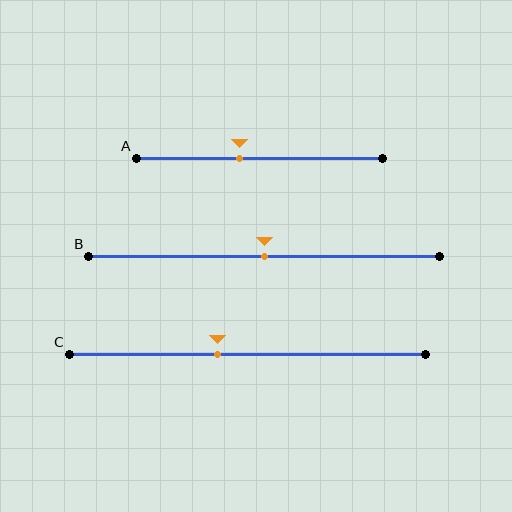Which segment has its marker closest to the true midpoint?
Segment B has its marker closest to the true midpoint.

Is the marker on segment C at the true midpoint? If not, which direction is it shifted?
No, the marker on segment C is shifted to the left by about 8% of the segment length.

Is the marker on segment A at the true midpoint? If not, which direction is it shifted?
No, the marker on segment A is shifted to the left by about 8% of the segment length.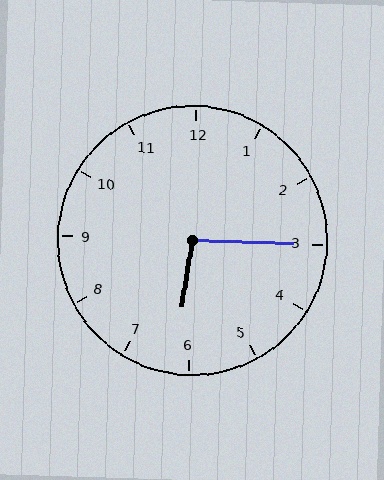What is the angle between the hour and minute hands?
Approximately 98 degrees.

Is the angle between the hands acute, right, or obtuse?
It is obtuse.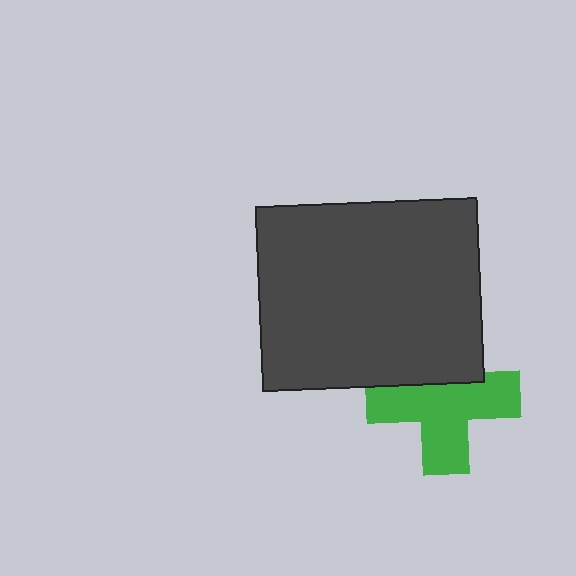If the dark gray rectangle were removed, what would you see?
You would see the complete green cross.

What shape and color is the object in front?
The object in front is a dark gray rectangle.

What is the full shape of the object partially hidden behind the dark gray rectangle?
The partially hidden object is a green cross.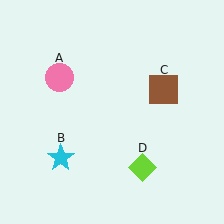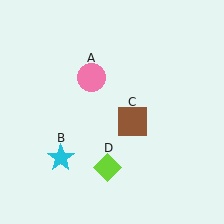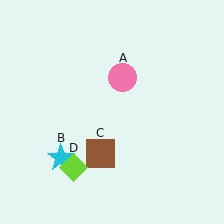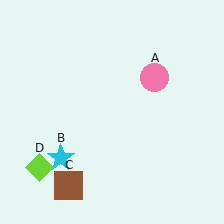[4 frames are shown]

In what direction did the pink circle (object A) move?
The pink circle (object A) moved right.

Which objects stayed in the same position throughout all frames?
Cyan star (object B) remained stationary.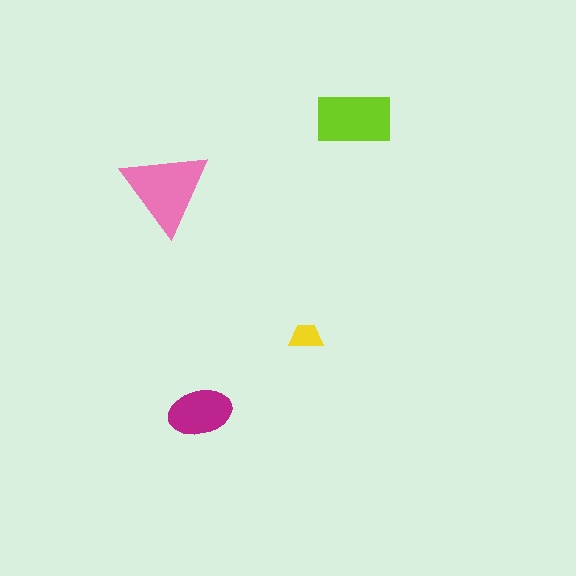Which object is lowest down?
The magenta ellipse is bottommost.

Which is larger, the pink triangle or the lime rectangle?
The pink triangle.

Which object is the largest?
The pink triangle.